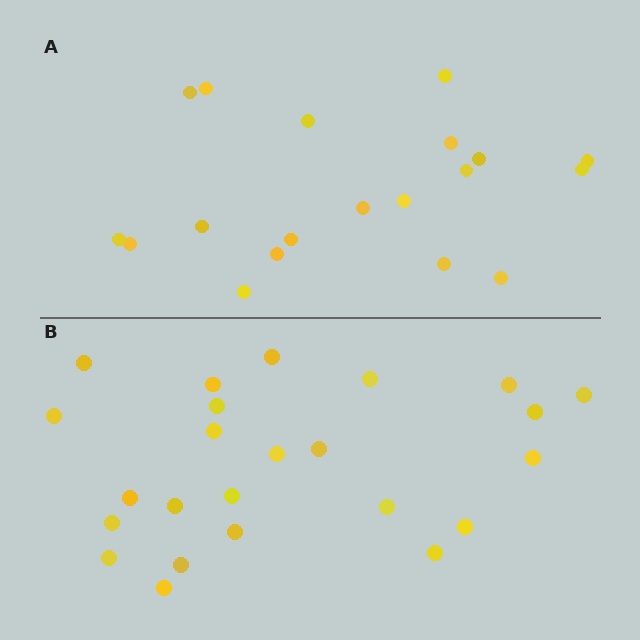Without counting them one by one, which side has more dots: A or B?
Region B (the bottom region) has more dots.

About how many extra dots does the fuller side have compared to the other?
Region B has about 5 more dots than region A.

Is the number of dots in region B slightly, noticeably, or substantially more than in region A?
Region B has noticeably more, but not dramatically so. The ratio is roughly 1.3 to 1.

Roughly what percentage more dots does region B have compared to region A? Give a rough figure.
About 25% more.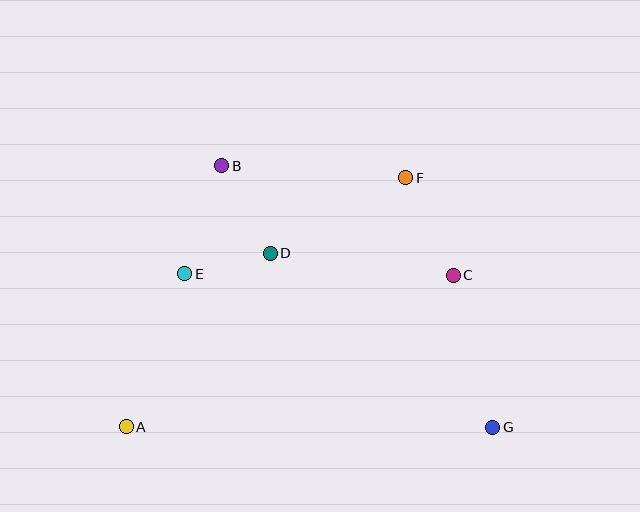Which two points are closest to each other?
Points D and E are closest to each other.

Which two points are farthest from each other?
Points B and G are farthest from each other.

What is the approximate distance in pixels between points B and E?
The distance between B and E is approximately 114 pixels.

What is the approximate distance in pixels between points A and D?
The distance between A and D is approximately 225 pixels.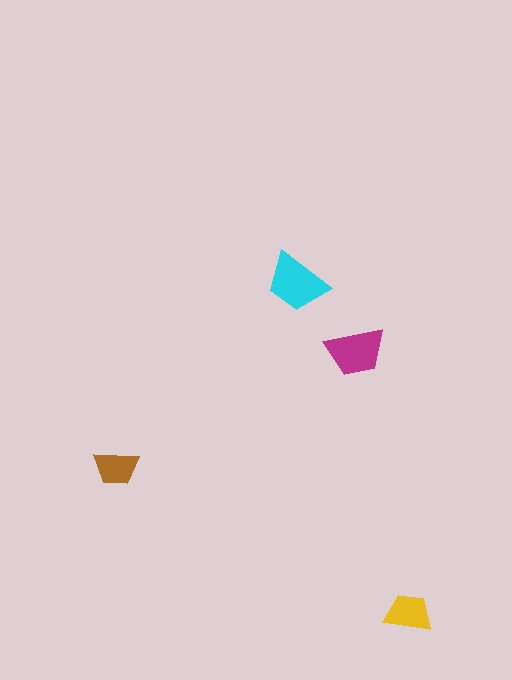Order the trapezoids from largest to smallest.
the cyan one, the magenta one, the yellow one, the brown one.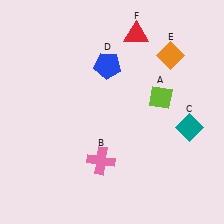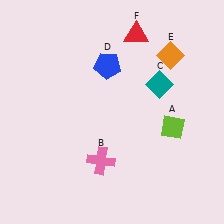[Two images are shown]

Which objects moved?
The objects that moved are: the lime diamond (A), the teal diamond (C).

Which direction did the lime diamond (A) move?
The lime diamond (A) moved down.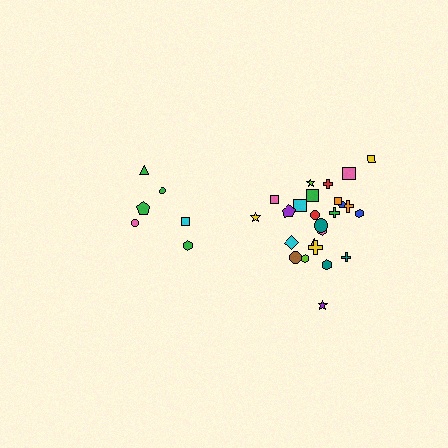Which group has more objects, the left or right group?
The right group.